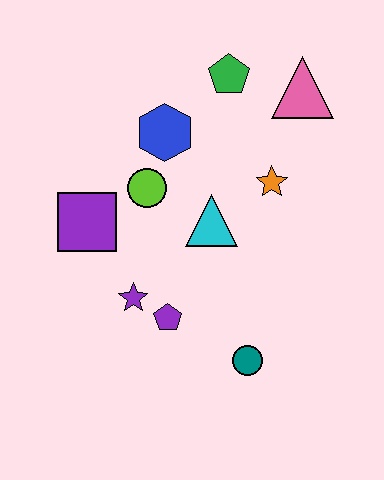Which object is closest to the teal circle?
The purple pentagon is closest to the teal circle.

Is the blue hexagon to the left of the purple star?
No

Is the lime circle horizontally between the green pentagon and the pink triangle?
No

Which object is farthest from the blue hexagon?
The teal circle is farthest from the blue hexagon.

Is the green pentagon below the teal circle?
No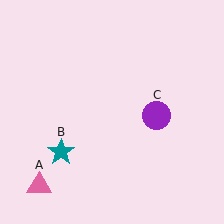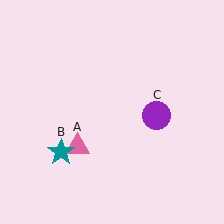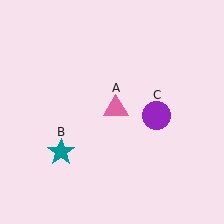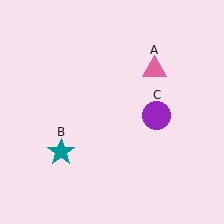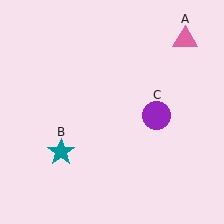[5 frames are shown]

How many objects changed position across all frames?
1 object changed position: pink triangle (object A).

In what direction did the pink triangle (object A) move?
The pink triangle (object A) moved up and to the right.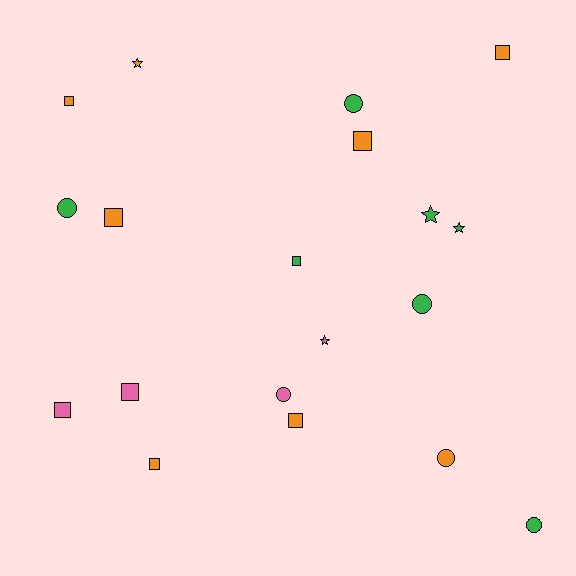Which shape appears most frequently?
Square, with 9 objects.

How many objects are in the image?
There are 19 objects.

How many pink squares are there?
There are 2 pink squares.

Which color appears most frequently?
Orange, with 8 objects.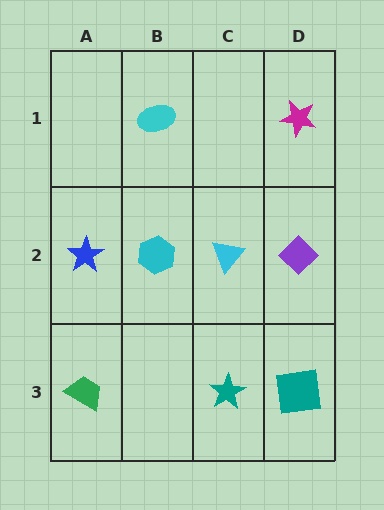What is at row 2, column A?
A blue star.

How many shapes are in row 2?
4 shapes.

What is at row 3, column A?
A green trapezoid.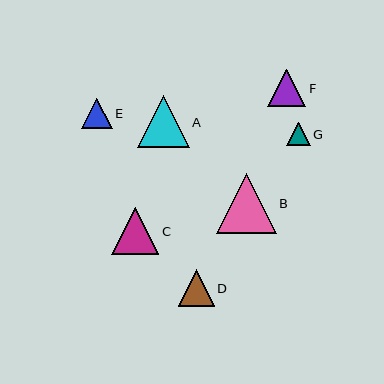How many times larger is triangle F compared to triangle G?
Triangle F is approximately 1.6 times the size of triangle G.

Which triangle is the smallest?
Triangle G is the smallest with a size of approximately 23 pixels.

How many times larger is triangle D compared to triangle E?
Triangle D is approximately 1.2 times the size of triangle E.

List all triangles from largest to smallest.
From largest to smallest: B, A, C, F, D, E, G.